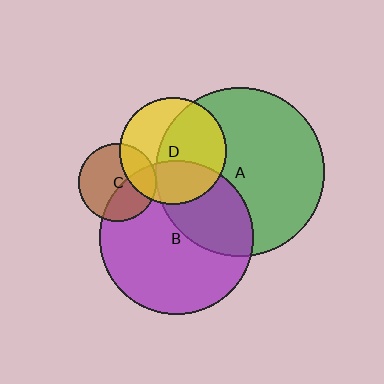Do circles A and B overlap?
Yes.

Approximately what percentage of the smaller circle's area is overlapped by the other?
Approximately 35%.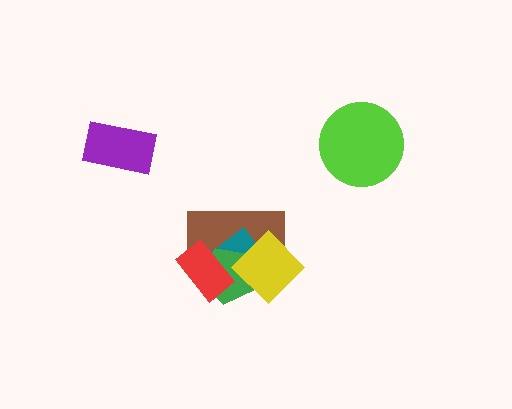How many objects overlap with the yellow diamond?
3 objects overlap with the yellow diamond.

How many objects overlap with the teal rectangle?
4 objects overlap with the teal rectangle.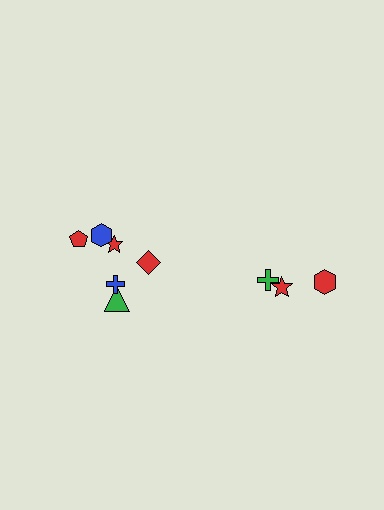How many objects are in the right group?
There are 3 objects.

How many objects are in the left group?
There are 6 objects.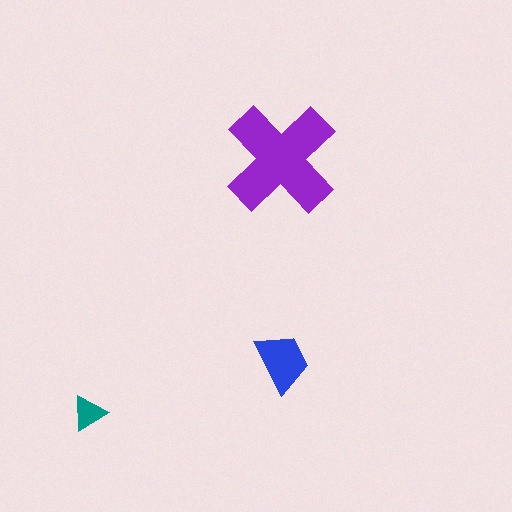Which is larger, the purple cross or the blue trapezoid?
The purple cross.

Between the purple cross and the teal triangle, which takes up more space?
The purple cross.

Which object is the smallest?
The teal triangle.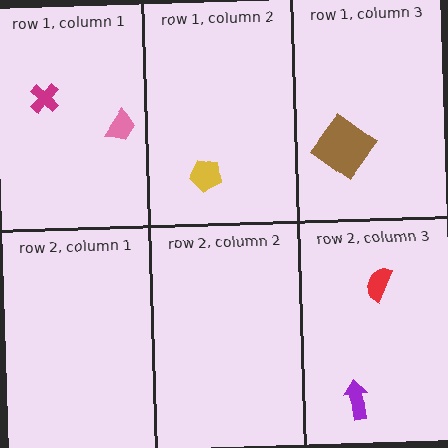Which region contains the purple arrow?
The row 2, column 3 region.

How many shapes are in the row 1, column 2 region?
1.